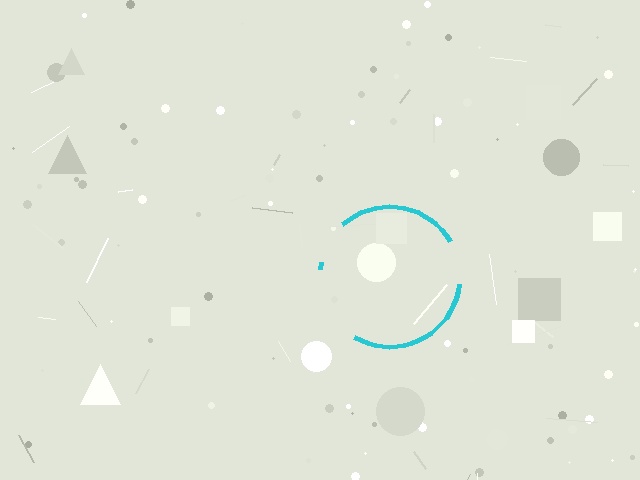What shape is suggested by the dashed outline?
The dashed outline suggests a circle.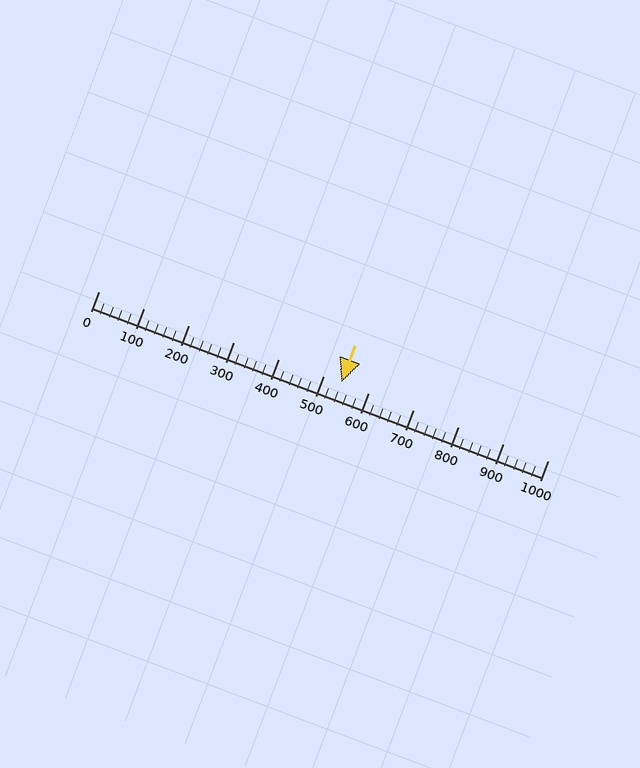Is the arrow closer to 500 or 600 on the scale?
The arrow is closer to 500.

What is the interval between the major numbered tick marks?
The major tick marks are spaced 100 units apart.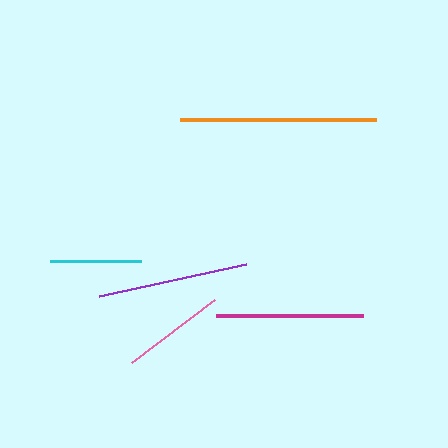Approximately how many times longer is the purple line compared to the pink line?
The purple line is approximately 1.4 times the length of the pink line.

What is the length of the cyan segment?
The cyan segment is approximately 91 pixels long.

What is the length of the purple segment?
The purple segment is approximately 150 pixels long.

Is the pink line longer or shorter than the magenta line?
The magenta line is longer than the pink line.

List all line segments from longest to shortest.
From longest to shortest: orange, purple, magenta, pink, cyan.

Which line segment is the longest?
The orange line is the longest at approximately 196 pixels.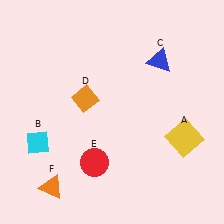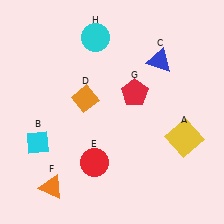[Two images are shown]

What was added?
A red pentagon (G), a cyan circle (H) were added in Image 2.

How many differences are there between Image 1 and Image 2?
There are 2 differences between the two images.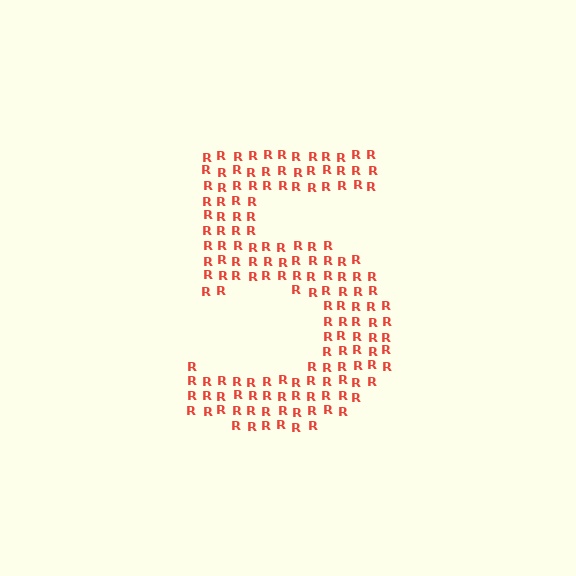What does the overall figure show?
The overall figure shows the digit 5.